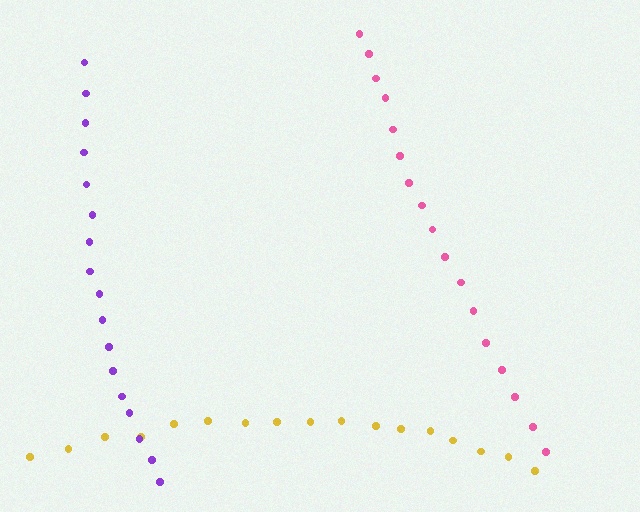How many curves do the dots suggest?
There are 3 distinct paths.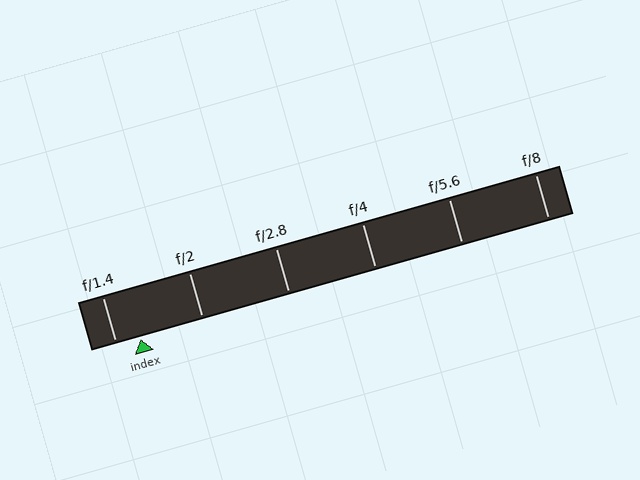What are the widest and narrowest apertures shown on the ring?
The widest aperture shown is f/1.4 and the narrowest is f/8.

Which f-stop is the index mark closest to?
The index mark is closest to f/1.4.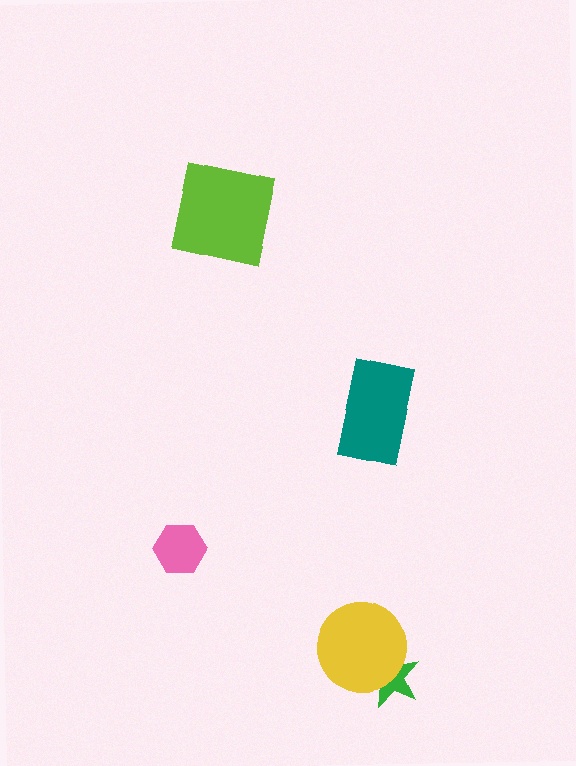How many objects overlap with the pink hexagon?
0 objects overlap with the pink hexagon.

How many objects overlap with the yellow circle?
1 object overlaps with the yellow circle.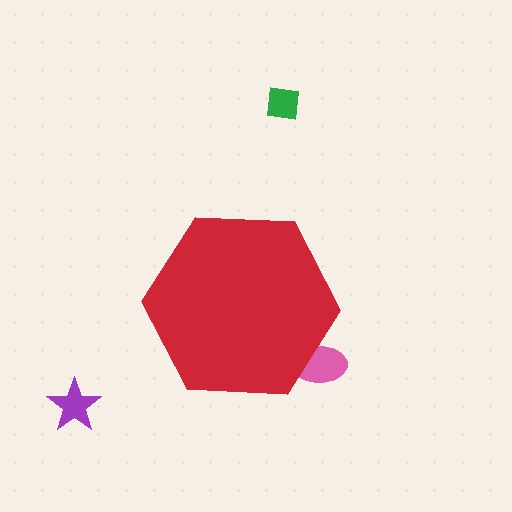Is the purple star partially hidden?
No, the purple star is fully visible.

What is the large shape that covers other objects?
A red hexagon.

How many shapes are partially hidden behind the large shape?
1 shape is partially hidden.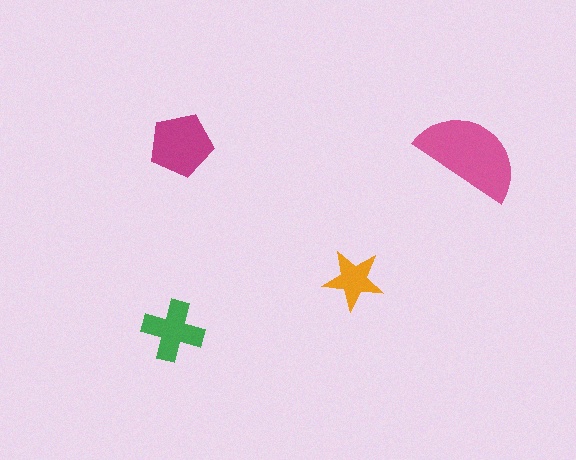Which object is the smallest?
The orange star.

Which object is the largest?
The pink semicircle.